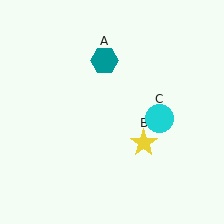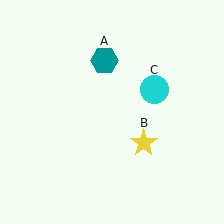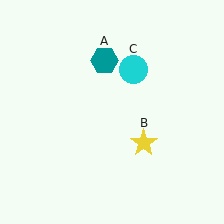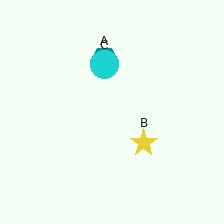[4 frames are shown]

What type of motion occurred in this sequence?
The cyan circle (object C) rotated counterclockwise around the center of the scene.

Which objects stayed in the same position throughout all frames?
Teal hexagon (object A) and yellow star (object B) remained stationary.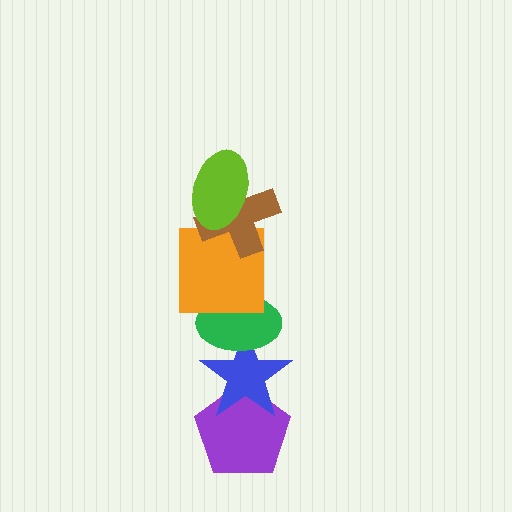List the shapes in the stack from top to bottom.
From top to bottom: the lime ellipse, the brown cross, the orange square, the green ellipse, the blue star, the purple pentagon.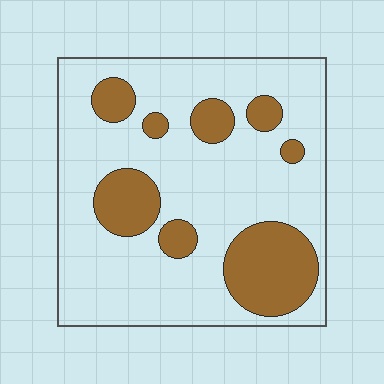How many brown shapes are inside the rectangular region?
8.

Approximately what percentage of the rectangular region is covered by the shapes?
Approximately 25%.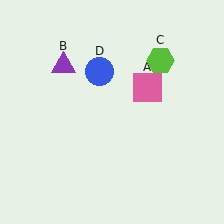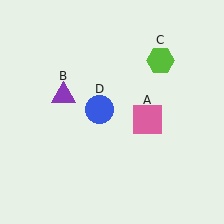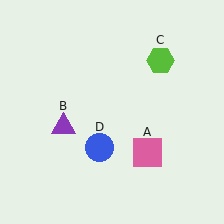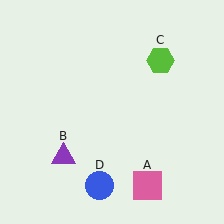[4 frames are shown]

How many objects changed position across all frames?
3 objects changed position: pink square (object A), purple triangle (object B), blue circle (object D).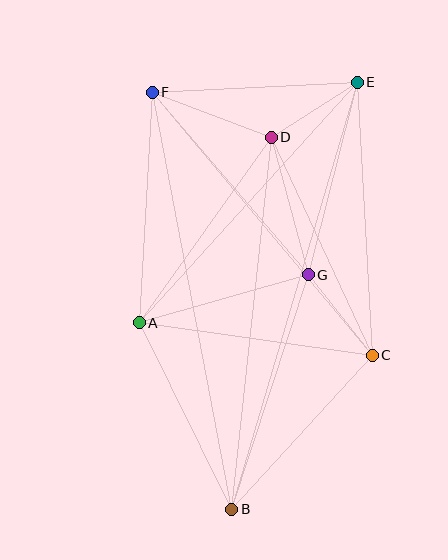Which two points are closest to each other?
Points D and E are closest to each other.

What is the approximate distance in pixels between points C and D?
The distance between C and D is approximately 240 pixels.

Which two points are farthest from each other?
Points B and E are farthest from each other.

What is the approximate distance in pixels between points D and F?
The distance between D and F is approximately 127 pixels.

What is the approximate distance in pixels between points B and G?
The distance between B and G is approximately 247 pixels.